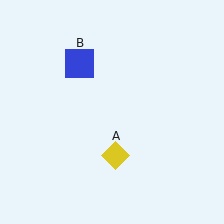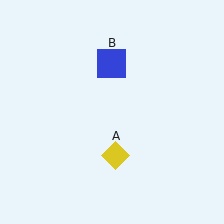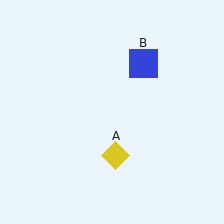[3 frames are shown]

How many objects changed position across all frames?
1 object changed position: blue square (object B).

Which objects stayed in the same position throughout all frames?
Yellow diamond (object A) remained stationary.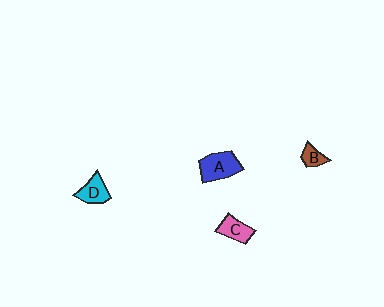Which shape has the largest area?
Shape A (blue).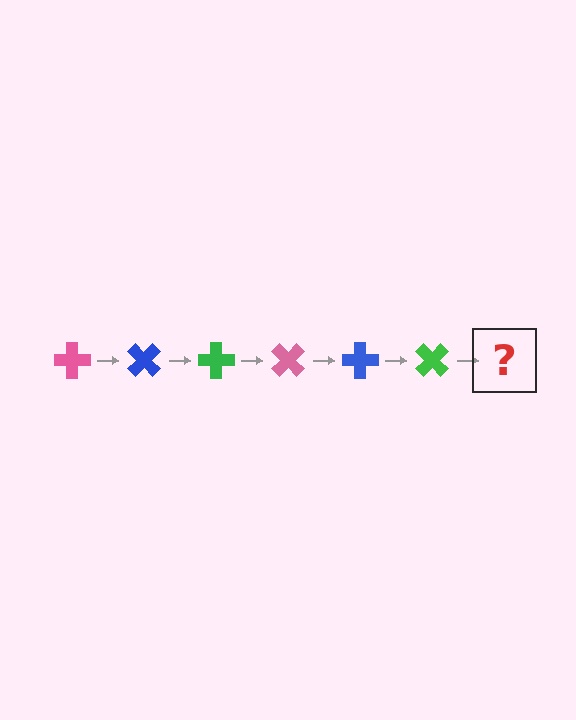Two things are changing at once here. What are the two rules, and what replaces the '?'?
The two rules are that it rotates 45 degrees each step and the color cycles through pink, blue, and green. The '?' should be a pink cross, rotated 270 degrees from the start.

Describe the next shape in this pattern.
It should be a pink cross, rotated 270 degrees from the start.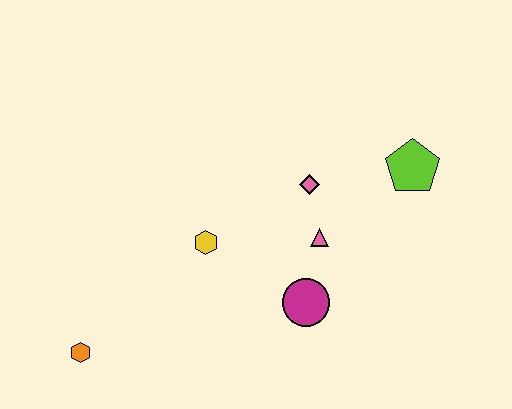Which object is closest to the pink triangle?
The pink diamond is closest to the pink triangle.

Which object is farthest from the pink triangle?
The orange hexagon is farthest from the pink triangle.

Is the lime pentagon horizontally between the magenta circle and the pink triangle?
No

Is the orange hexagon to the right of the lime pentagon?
No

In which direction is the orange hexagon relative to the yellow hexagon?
The orange hexagon is to the left of the yellow hexagon.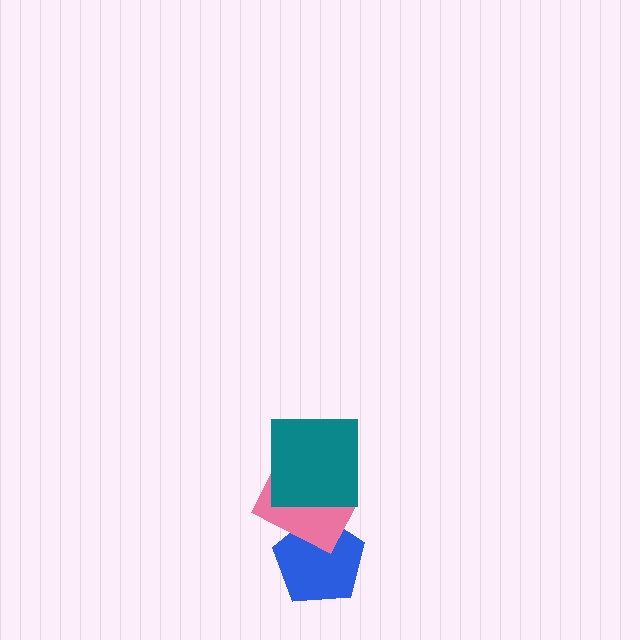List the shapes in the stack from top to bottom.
From top to bottom: the teal square, the pink rectangle, the blue pentagon.